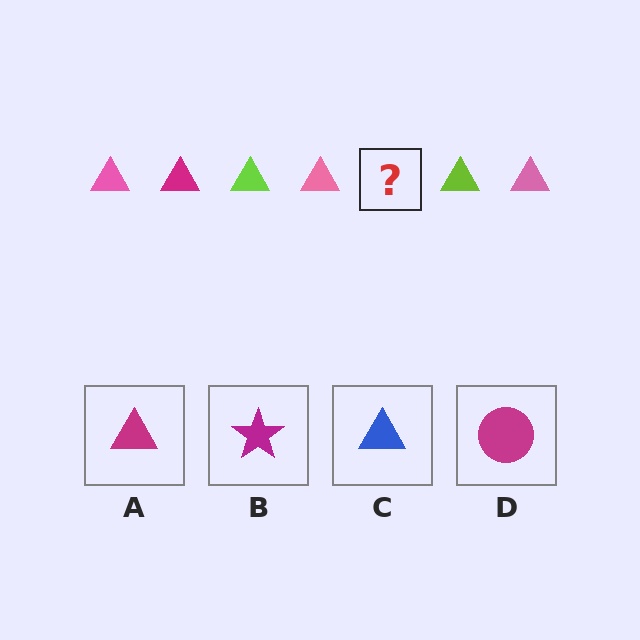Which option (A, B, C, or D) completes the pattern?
A.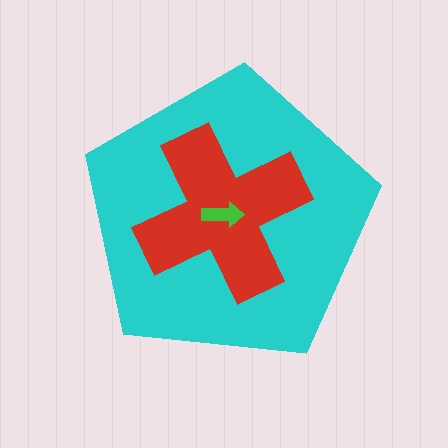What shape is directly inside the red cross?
The green arrow.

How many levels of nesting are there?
3.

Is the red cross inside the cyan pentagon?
Yes.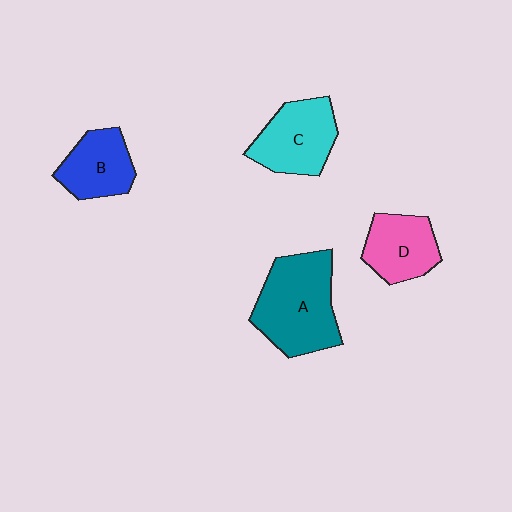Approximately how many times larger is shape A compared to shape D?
Approximately 1.6 times.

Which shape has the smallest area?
Shape B (blue).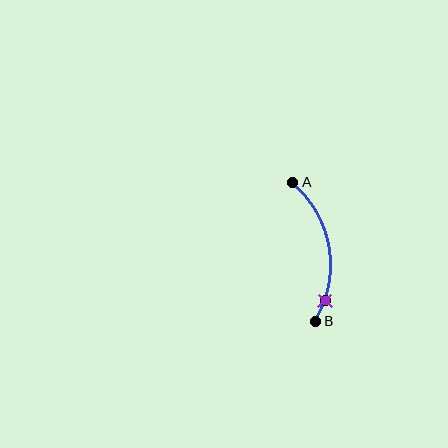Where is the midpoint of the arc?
The arc midpoint is the point on the curve farthest from the straight line joining A and B. It sits to the right of that line.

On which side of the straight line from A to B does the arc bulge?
The arc bulges to the right of the straight line connecting A and B.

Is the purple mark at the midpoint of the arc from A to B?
No. The purple mark lies on the arc but is closer to endpoint B. The arc midpoint would be at the point on the curve equidistant along the arc from both A and B.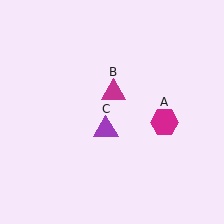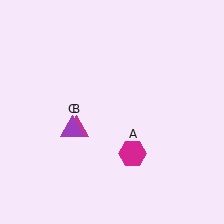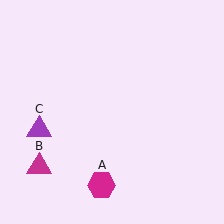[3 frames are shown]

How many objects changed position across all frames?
3 objects changed position: magenta hexagon (object A), magenta triangle (object B), purple triangle (object C).